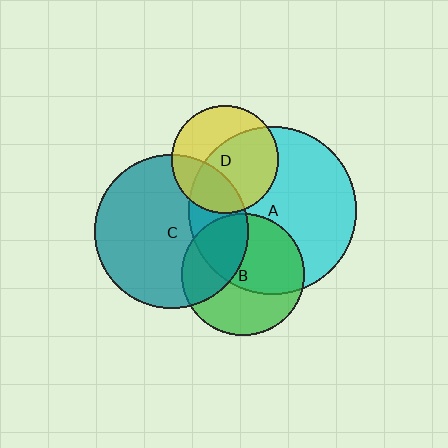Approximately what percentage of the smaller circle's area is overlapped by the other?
Approximately 25%.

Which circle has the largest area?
Circle A (cyan).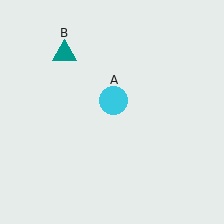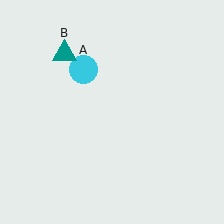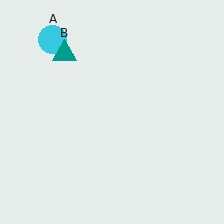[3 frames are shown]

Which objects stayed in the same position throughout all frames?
Teal triangle (object B) remained stationary.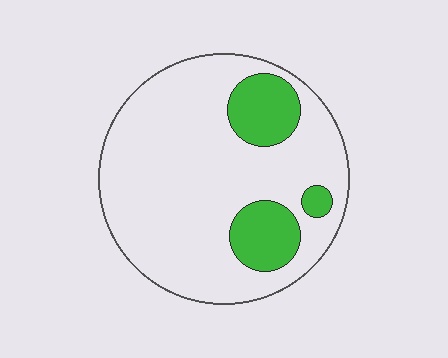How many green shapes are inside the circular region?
3.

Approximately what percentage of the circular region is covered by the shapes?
Approximately 20%.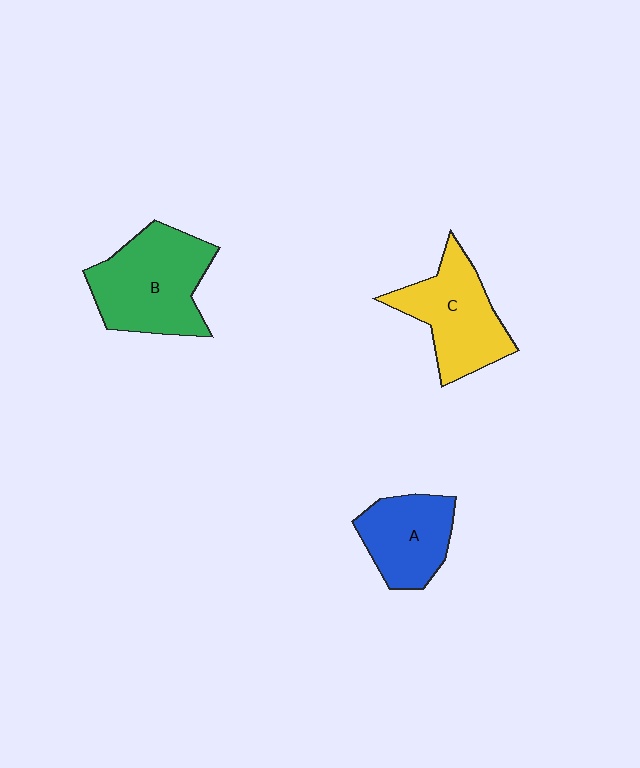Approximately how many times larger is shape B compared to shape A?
Approximately 1.5 times.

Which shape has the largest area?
Shape B (green).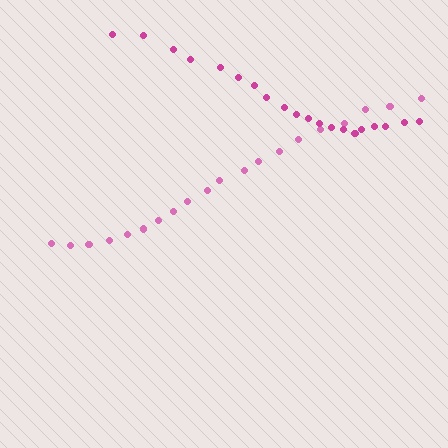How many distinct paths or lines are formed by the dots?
There are 2 distinct paths.